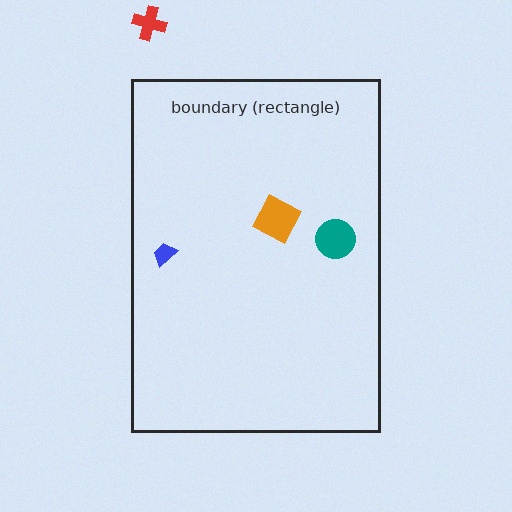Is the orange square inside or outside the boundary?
Inside.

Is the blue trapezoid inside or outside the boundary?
Inside.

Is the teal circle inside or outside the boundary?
Inside.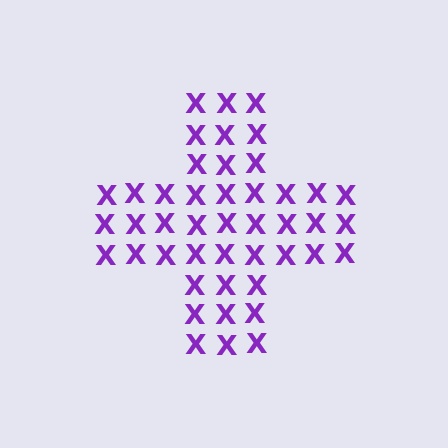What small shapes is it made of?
It is made of small letter X's.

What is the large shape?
The large shape is a cross.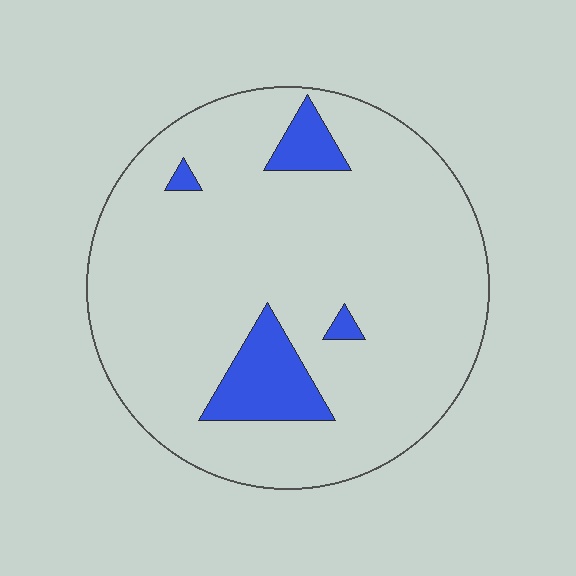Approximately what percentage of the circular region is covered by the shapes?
Approximately 10%.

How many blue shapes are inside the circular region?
4.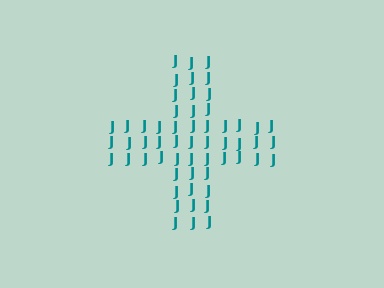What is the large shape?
The large shape is a cross.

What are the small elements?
The small elements are letter J's.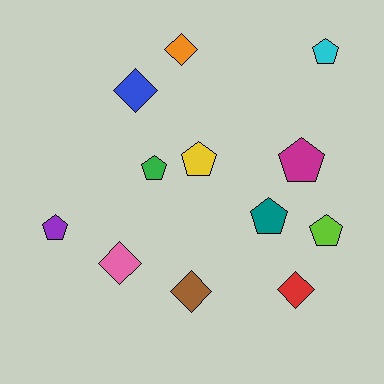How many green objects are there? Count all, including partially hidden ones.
There is 1 green object.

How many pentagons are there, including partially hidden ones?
There are 7 pentagons.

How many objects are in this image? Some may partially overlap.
There are 12 objects.